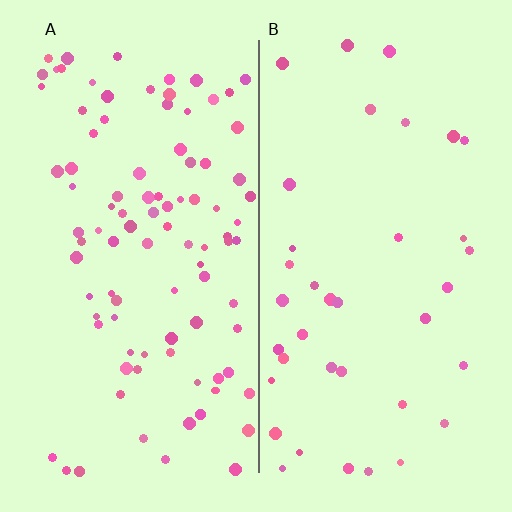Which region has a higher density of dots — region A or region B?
A (the left).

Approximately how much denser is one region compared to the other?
Approximately 2.6× — region A over region B.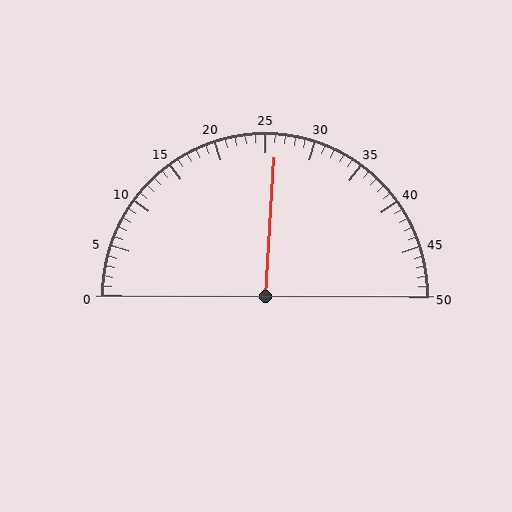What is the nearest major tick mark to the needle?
The nearest major tick mark is 25.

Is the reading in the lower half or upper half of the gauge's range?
The reading is in the upper half of the range (0 to 50).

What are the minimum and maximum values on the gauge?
The gauge ranges from 0 to 50.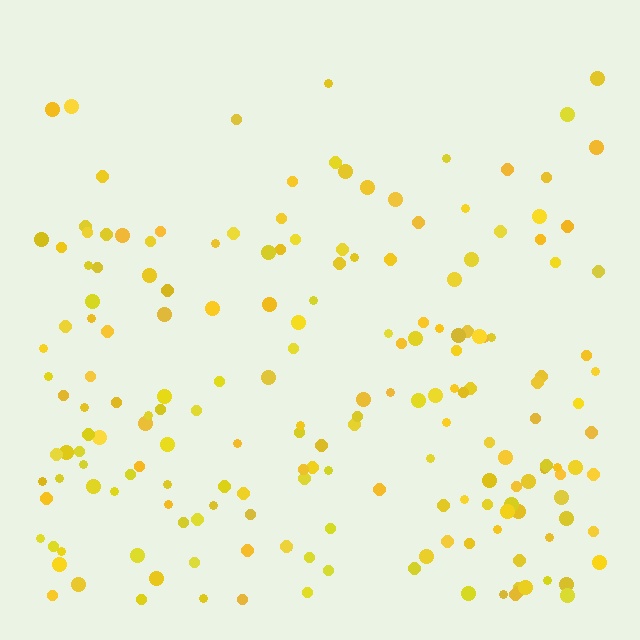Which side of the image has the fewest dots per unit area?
The top.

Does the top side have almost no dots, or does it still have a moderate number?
Still a moderate number, just noticeably fewer than the bottom.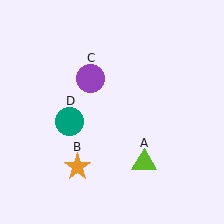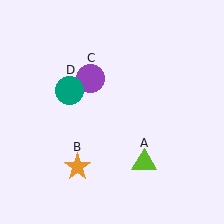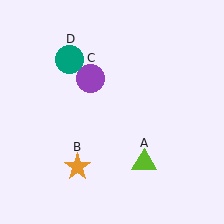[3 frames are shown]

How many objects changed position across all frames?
1 object changed position: teal circle (object D).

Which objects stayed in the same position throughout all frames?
Lime triangle (object A) and orange star (object B) and purple circle (object C) remained stationary.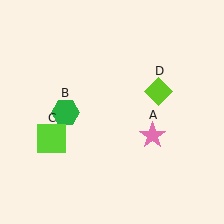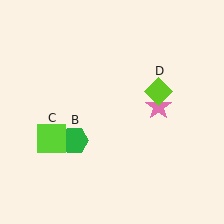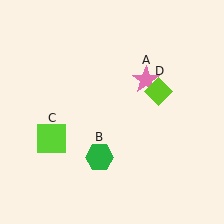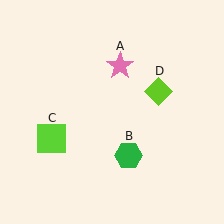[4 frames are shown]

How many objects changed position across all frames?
2 objects changed position: pink star (object A), green hexagon (object B).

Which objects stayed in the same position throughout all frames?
Lime square (object C) and lime diamond (object D) remained stationary.